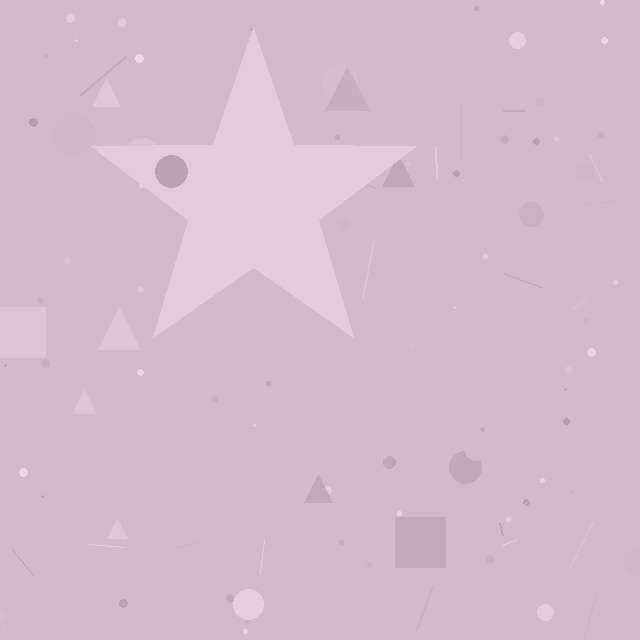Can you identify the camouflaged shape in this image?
The camouflaged shape is a star.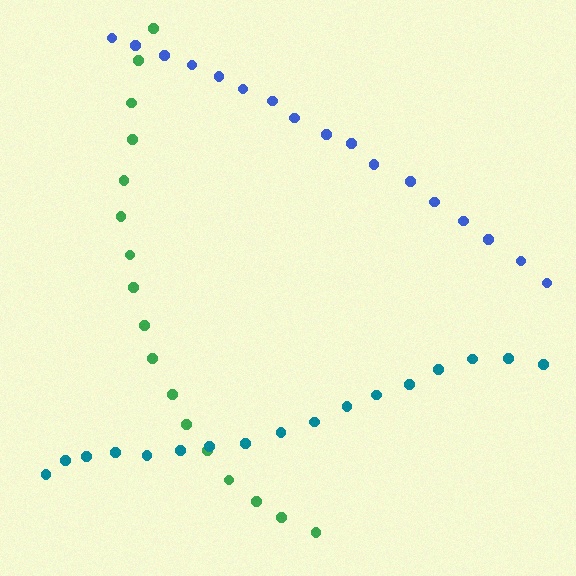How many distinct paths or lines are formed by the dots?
There are 3 distinct paths.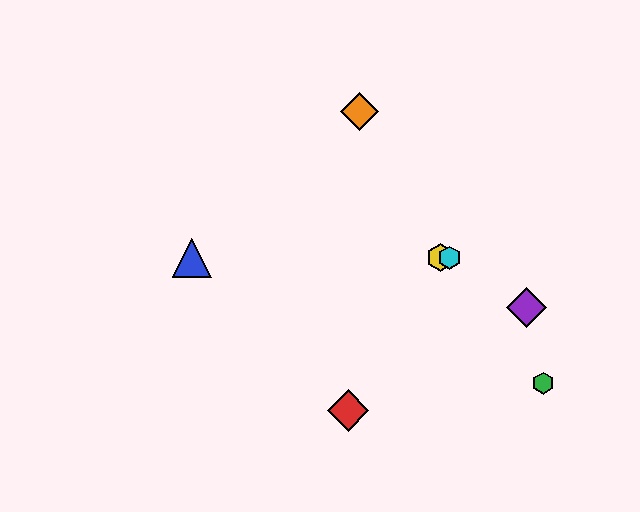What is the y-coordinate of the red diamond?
The red diamond is at y≈411.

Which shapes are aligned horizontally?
The blue triangle, the yellow hexagon, the cyan hexagon are aligned horizontally.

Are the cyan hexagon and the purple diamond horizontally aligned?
No, the cyan hexagon is at y≈258 and the purple diamond is at y≈307.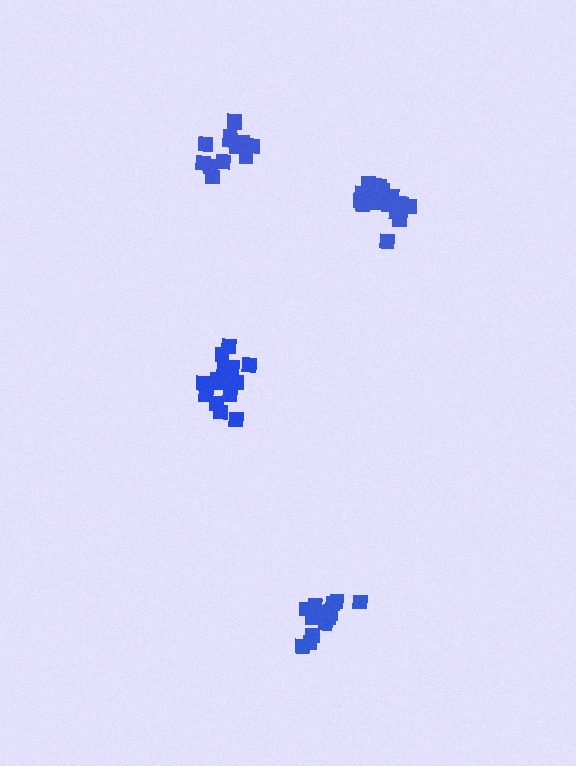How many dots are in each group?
Group 1: 19 dots, Group 2: 15 dots, Group 3: 16 dots, Group 4: 13 dots (63 total).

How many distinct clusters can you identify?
There are 4 distinct clusters.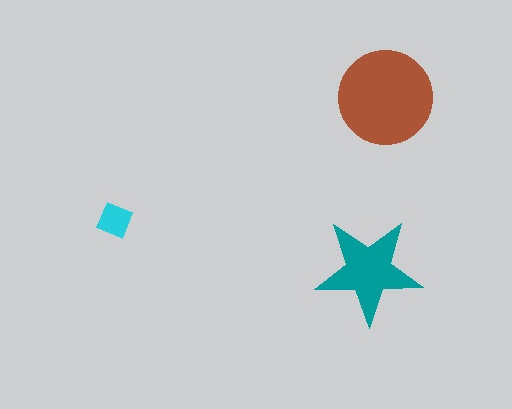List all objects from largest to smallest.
The brown circle, the teal star, the cyan square.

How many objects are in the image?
There are 3 objects in the image.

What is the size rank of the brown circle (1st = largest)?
1st.